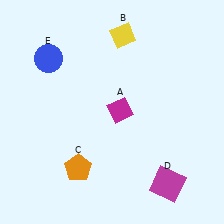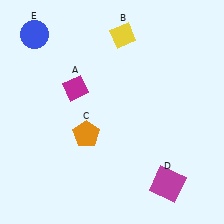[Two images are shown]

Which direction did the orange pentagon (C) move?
The orange pentagon (C) moved up.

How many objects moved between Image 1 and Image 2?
3 objects moved between the two images.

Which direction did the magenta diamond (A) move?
The magenta diamond (A) moved left.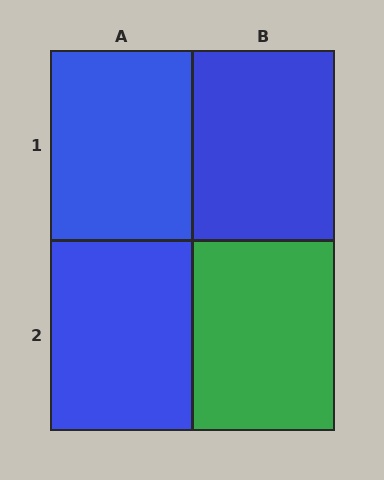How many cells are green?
1 cell is green.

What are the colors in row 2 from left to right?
Blue, green.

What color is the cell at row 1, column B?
Blue.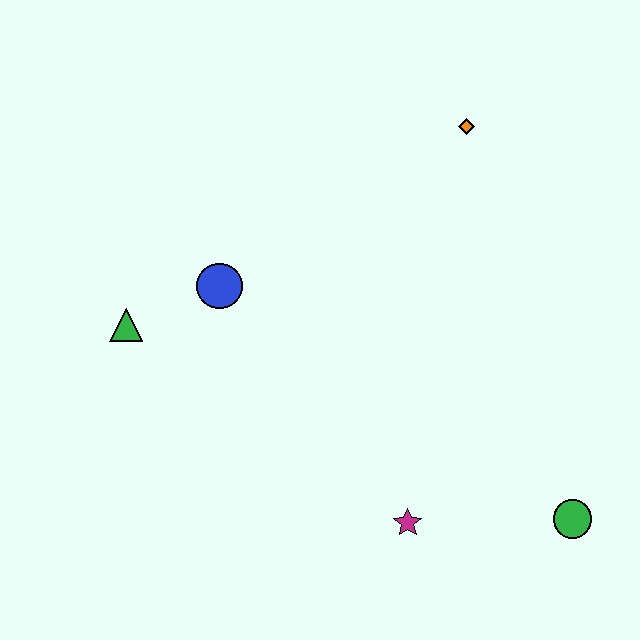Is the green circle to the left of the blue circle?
No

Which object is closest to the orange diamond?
The blue circle is closest to the orange diamond.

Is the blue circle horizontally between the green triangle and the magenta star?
Yes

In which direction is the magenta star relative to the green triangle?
The magenta star is to the right of the green triangle.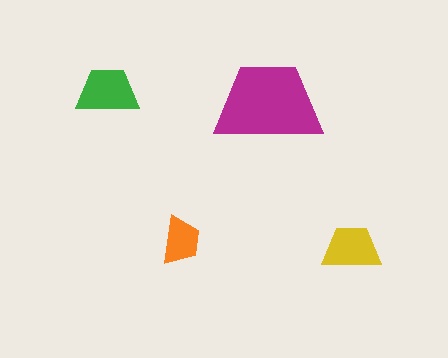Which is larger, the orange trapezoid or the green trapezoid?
The green one.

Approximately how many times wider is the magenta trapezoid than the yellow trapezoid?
About 2 times wider.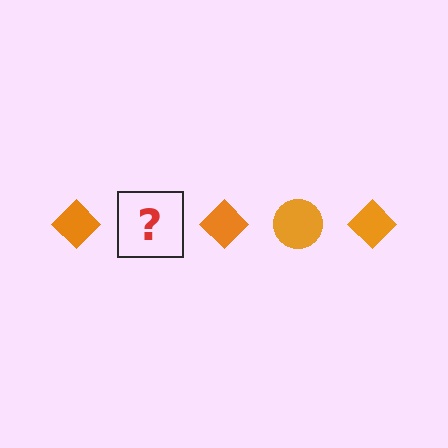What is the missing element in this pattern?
The missing element is an orange circle.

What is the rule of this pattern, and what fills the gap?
The rule is that the pattern cycles through diamond, circle shapes in orange. The gap should be filled with an orange circle.